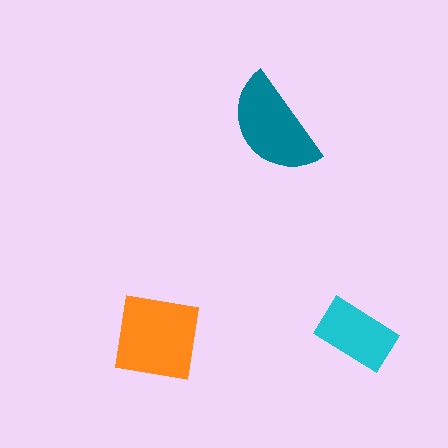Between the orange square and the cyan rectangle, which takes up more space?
The orange square.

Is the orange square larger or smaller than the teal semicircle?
Larger.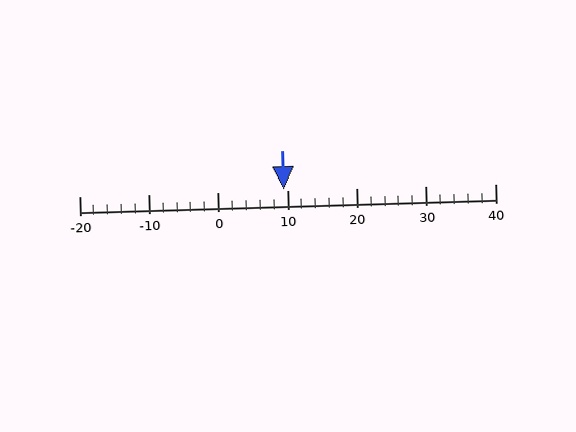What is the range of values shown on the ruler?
The ruler shows values from -20 to 40.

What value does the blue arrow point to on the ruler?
The blue arrow points to approximately 10.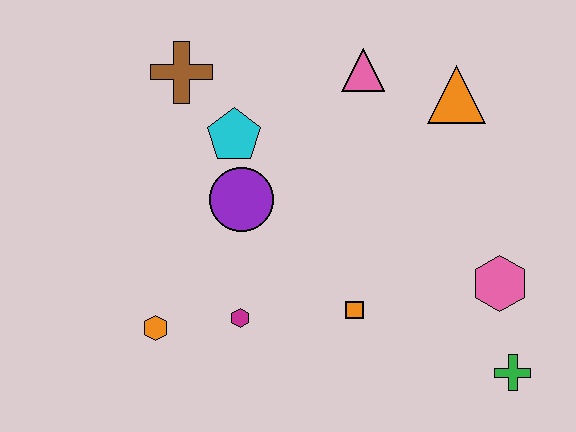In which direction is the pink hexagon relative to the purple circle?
The pink hexagon is to the right of the purple circle.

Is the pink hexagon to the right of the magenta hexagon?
Yes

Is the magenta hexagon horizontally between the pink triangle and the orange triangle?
No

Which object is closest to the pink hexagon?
The green cross is closest to the pink hexagon.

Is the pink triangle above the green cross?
Yes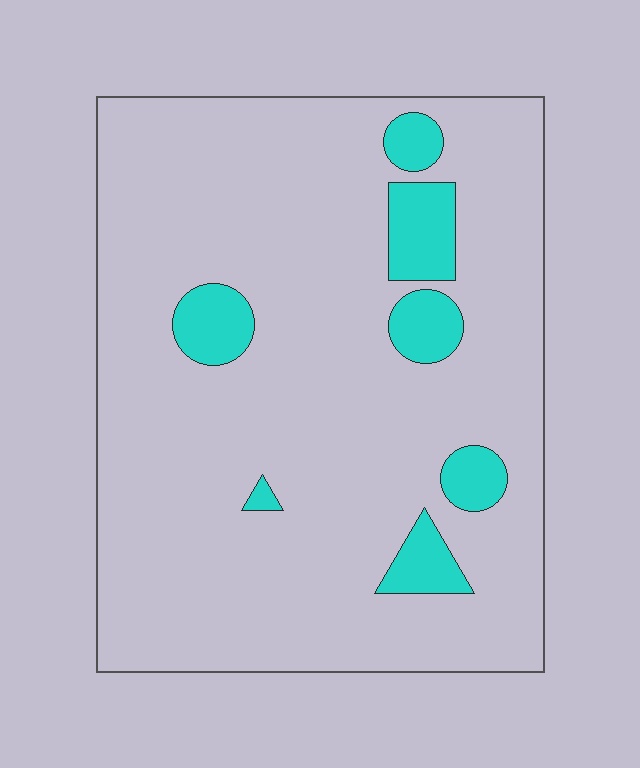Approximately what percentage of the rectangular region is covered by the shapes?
Approximately 10%.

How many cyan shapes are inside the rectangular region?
7.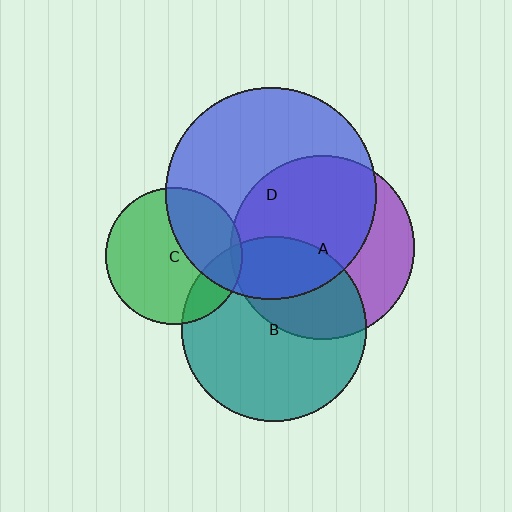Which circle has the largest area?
Circle D (blue).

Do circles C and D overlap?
Yes.